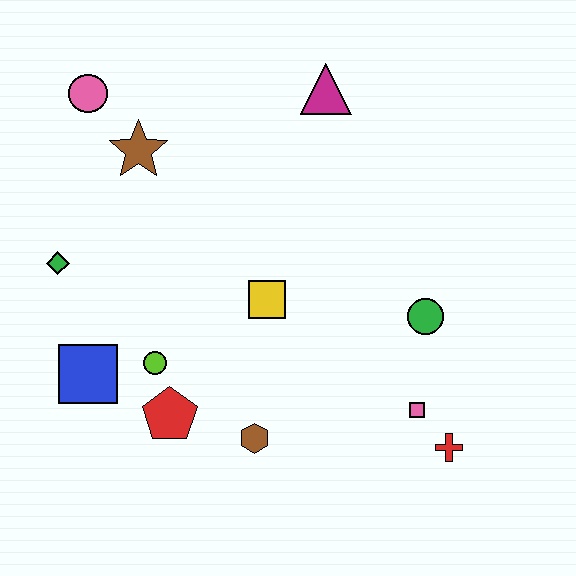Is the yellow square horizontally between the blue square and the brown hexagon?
No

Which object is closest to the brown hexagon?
The red pentagon is closest to the brown hexagon.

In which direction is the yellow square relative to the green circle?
The yellow square is to the left of the green circle.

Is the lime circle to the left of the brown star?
No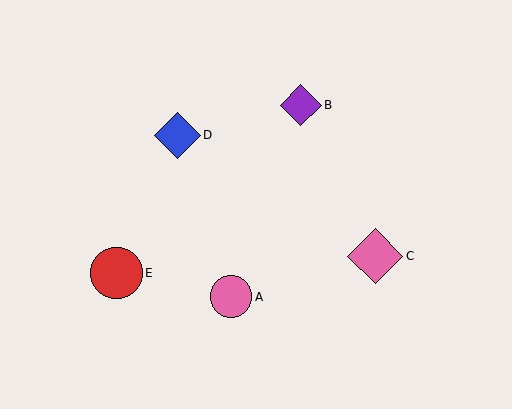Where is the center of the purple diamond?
The center of the purple diamond is at (301, 105).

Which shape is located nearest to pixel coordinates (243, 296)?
The pink circle (labeled A) at (231, 297) is nearest to that location.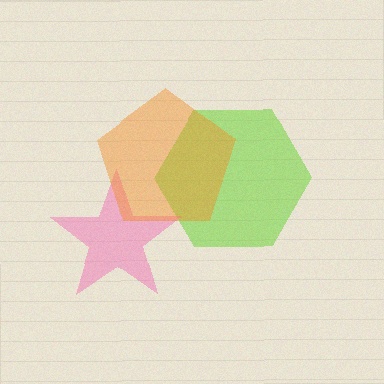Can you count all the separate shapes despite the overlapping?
Yes, there are 3 separate shapes.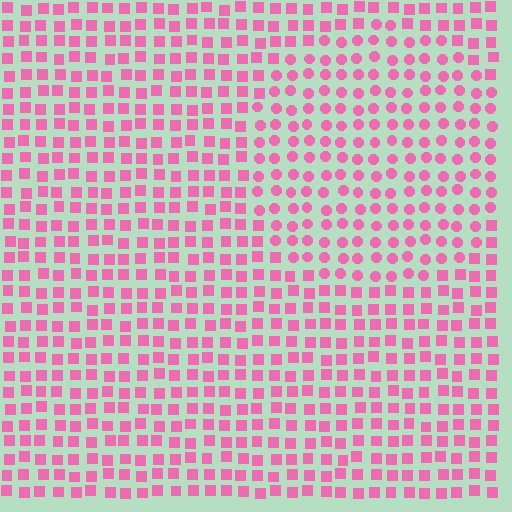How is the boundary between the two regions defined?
The boundary is defined by a change in element shape: circles inside vs. squares outside. All elements share the same color and spacing.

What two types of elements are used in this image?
The image uses circles inside the circle region and squares outside it.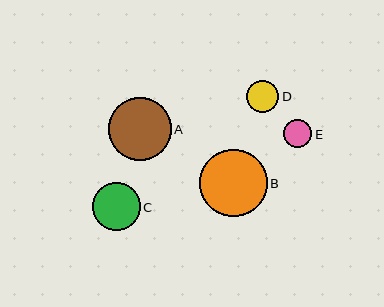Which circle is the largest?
Circle B is the largest with a size of approximately 67 pixels.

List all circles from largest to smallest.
From largest to smallest: B, A, C, D, E.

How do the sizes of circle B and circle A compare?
Circle B and circle A are approximately the same size.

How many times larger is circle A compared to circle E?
Circle A is approximately 2.2 times the size of circle E.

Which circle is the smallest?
Circle E is the smallest with a size of approximately 28 pixels.